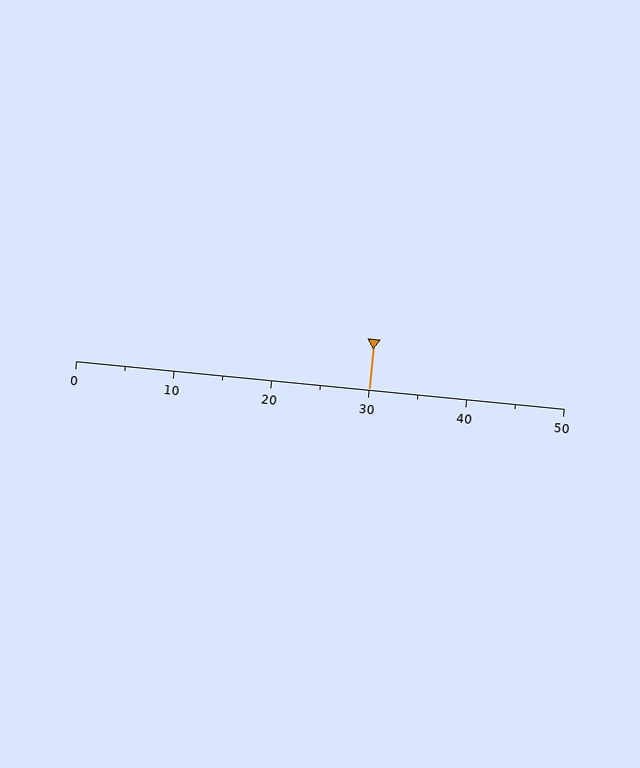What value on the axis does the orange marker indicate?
The marker indicates approximately 30.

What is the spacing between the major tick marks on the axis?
The major ticks are spaced 10 apart.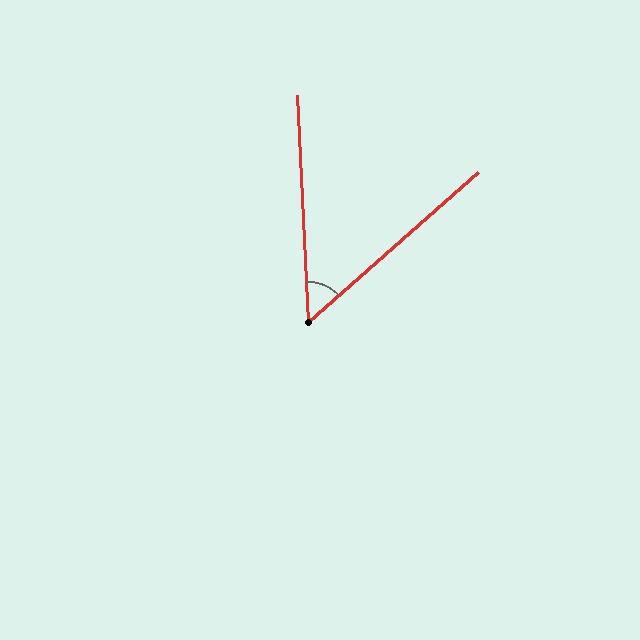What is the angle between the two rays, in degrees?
Approximately 51 degrees.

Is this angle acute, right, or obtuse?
It is acute.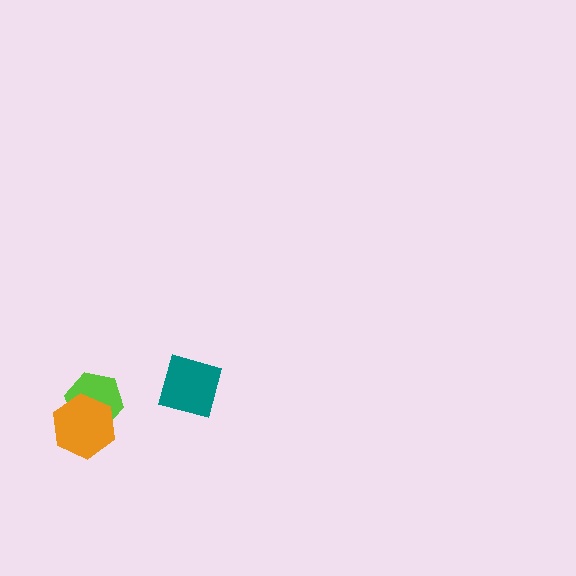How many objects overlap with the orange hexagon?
1 object overlaps with the orange hexagon.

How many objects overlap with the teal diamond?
0 objects overlap with the teal diamond.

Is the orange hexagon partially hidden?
No, no other shape covers it.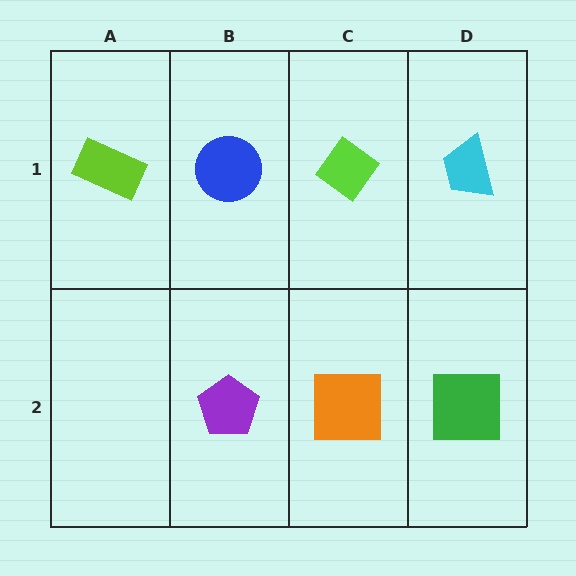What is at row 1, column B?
A blue circle.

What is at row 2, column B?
A purple pentagon.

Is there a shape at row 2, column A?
No, that cell is empty.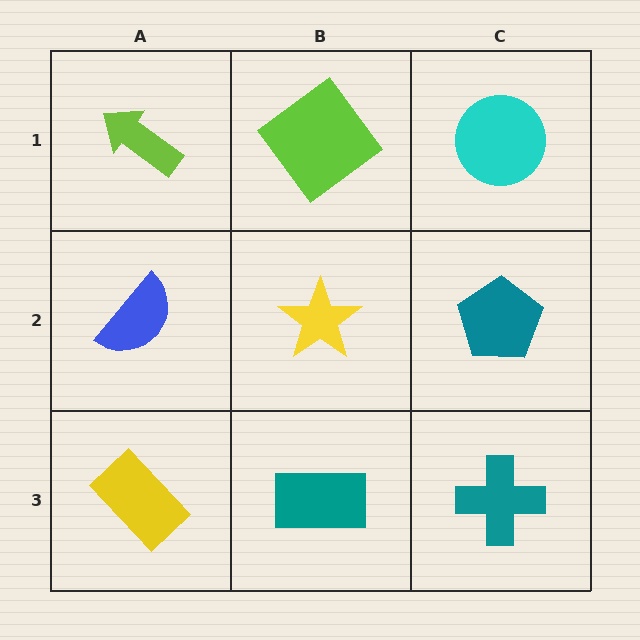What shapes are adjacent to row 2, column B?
A lime diamond (row 1, column B), a teal rectangle (row 3, column B), a blue semicircle (row 2, column A), a teal pentagon (row 2, column C).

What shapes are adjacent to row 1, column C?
A teal pentagon (row 2, column C), a lime diamond (row 1, column B).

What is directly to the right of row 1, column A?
A lime diamond.